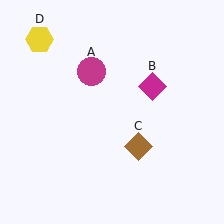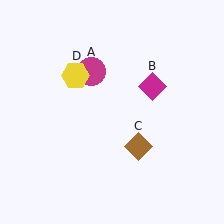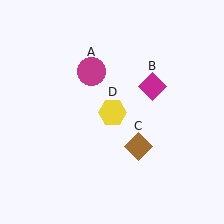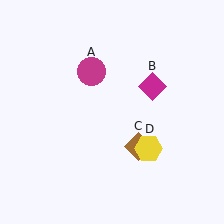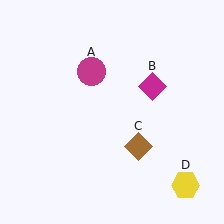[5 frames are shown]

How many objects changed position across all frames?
1 object changed position: yellow hexagon (object D).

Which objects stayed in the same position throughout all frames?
Magenta circle (object A) and magenta diamond (object B) and brown diamond (object C) remained stationary.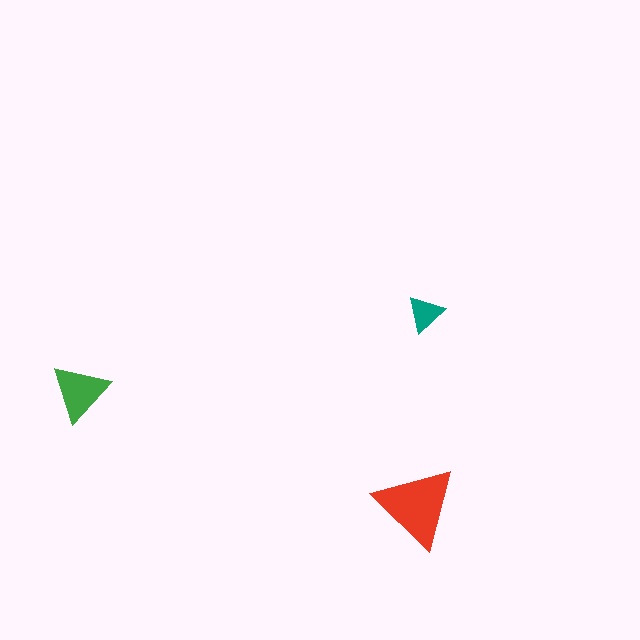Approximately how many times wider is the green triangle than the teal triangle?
About 1.5 times wider.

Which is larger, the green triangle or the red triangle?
The red one.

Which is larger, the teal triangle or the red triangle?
The red one.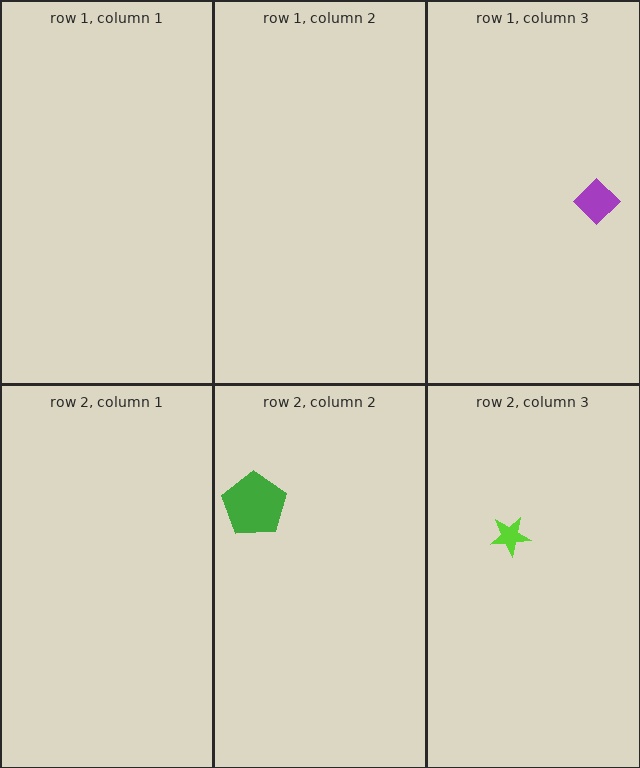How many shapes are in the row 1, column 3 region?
1.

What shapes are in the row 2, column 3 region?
The lime star.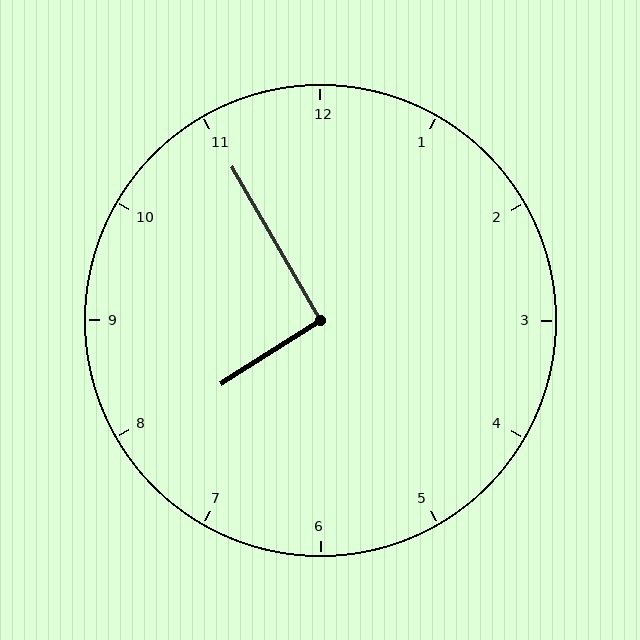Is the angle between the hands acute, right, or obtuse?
It is right.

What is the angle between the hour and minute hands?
Approximately 92 degrees.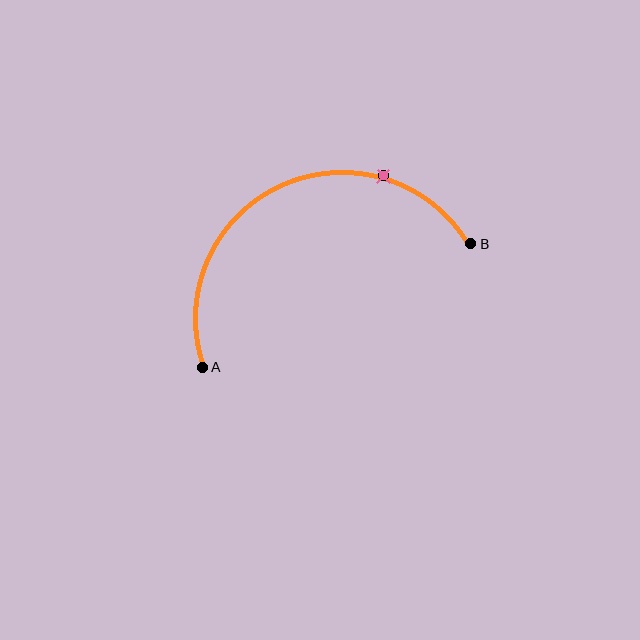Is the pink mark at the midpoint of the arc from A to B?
No. The pink mark lies on the arc but is closer to endpoint B. The arc midpoint would be at the point on the curve equidistant along the arc from both A and B.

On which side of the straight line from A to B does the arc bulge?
The arc bulges above the straight line connecting A and B.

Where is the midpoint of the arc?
The arc midpoint is the point on the curve farthest from the straight line joining A and B. It sits above that line.